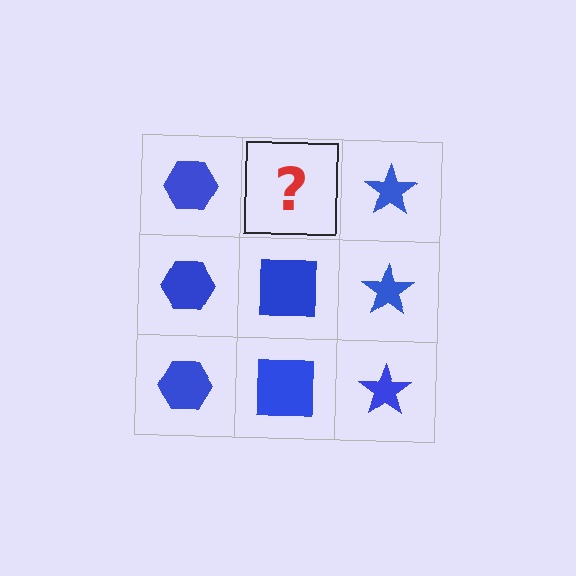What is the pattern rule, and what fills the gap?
The rule is that each column has a consistent shape. The gap should be filled with a blue square.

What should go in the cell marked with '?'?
The missing cell should contain a blue square.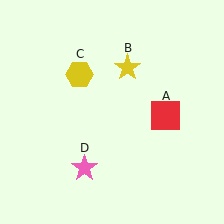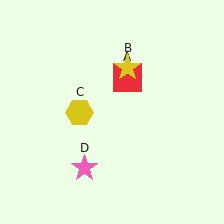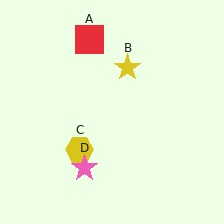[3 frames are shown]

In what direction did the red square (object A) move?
The red square (object A) moved up and to the left.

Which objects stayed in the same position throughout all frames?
Yellow star (object B) and pink star (object D) remained stationary.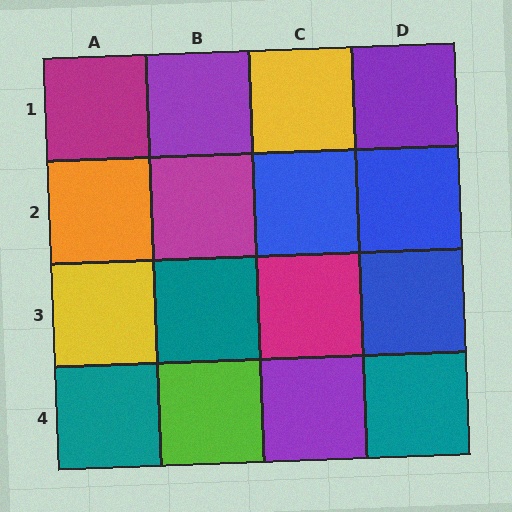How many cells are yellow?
2 cells are yellow.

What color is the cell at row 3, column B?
Teal.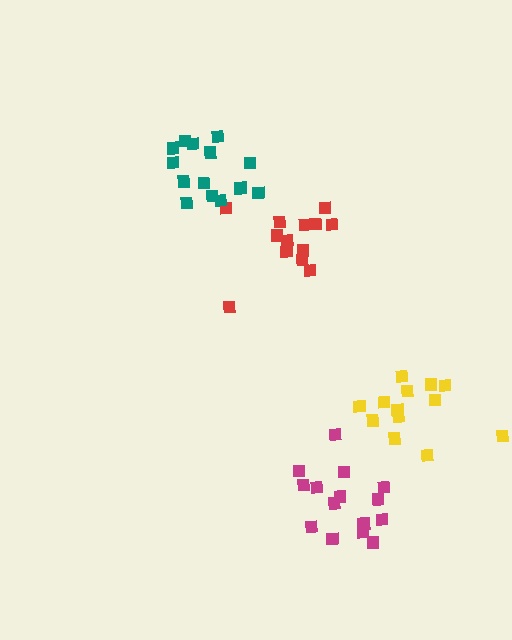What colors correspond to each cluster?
The clusters are colored: red, teal, magenta, yellow.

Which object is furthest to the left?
The teal cluster is leftmost.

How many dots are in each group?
Group 1: 13 dots, Group 2: 14 dots, Group 3: 15 dots, Group 4: 13 dots (55 total).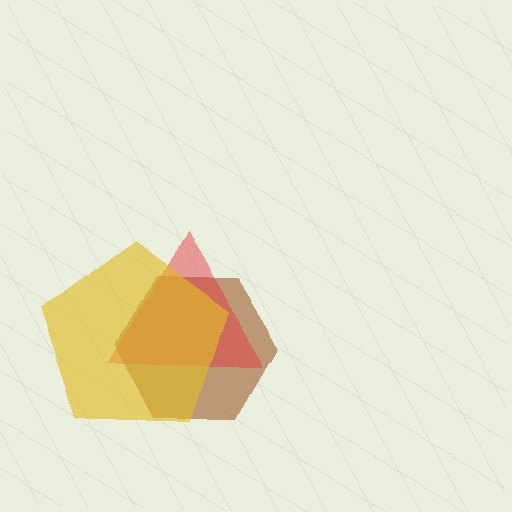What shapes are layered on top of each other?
The layered shapes are: a brown hexagon, a red triangle, a yellow pentagon.